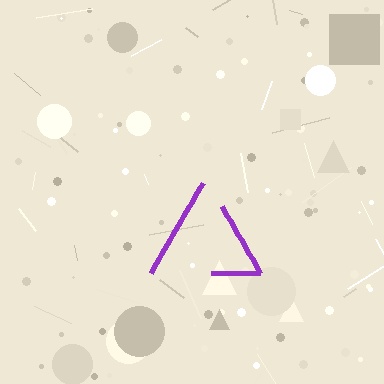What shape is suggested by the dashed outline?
The dashed outline suggests a triangle.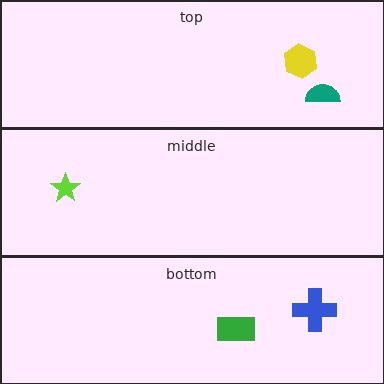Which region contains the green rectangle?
The bottom region.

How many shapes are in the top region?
2.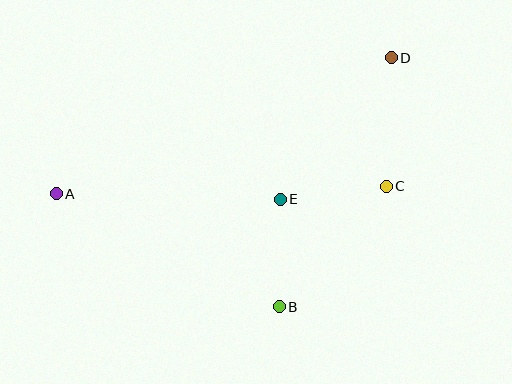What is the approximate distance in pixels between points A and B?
The distance between A and B is approximately 250 pixels.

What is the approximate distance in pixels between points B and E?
The distance between B and E is approximately 107 pixels.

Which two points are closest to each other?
Points C and E are closest to each other.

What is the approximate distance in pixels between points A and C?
The distance between A and C is approximately 330 pixels.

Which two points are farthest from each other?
Points A and D are farthest from each other.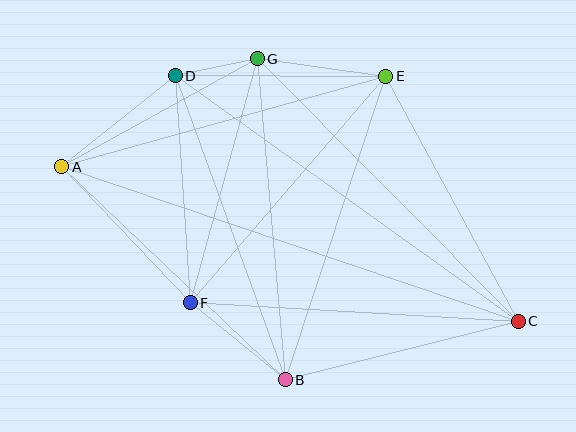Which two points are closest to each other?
Points D and G are closest to each other.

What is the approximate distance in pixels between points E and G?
The distance between E and G is approximately 130 pixels.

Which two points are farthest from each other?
Points A and C are farthest from each other.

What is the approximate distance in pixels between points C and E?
The distance between C and E is approximately 279 pixels.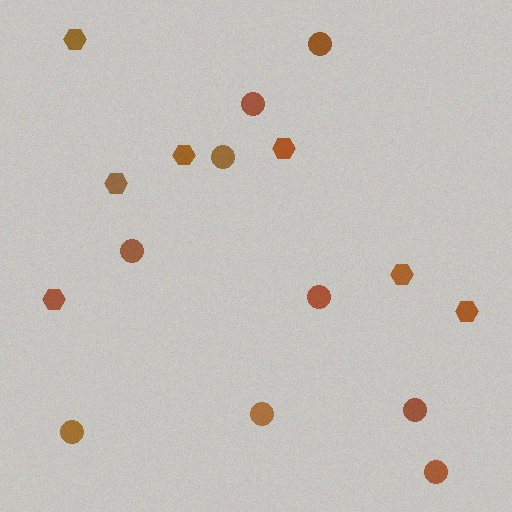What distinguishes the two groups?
There are 2 groups: one group of circles (9) and one group of hexagons (7).